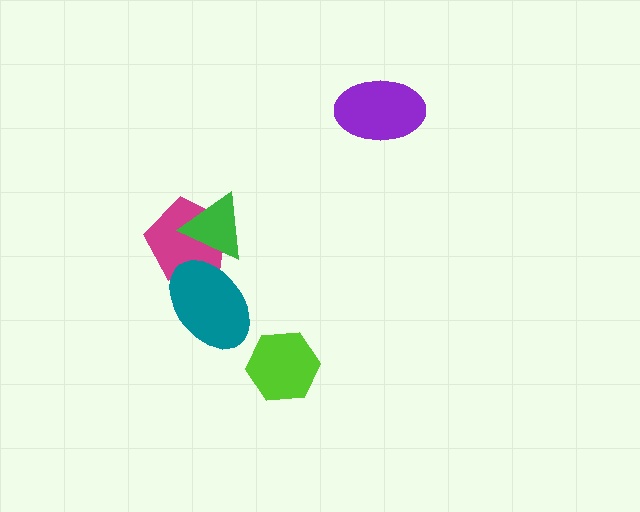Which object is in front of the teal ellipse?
The green triangle is in front of the teal ellipse.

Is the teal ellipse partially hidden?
Yes, it is partially covered by another shape.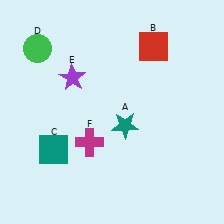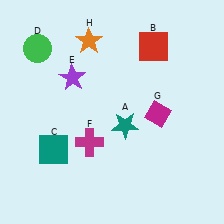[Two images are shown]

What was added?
A magenta diamond (G), an orange star (H) were added in Image 2.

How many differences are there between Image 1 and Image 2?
There are 2 differences between the two images.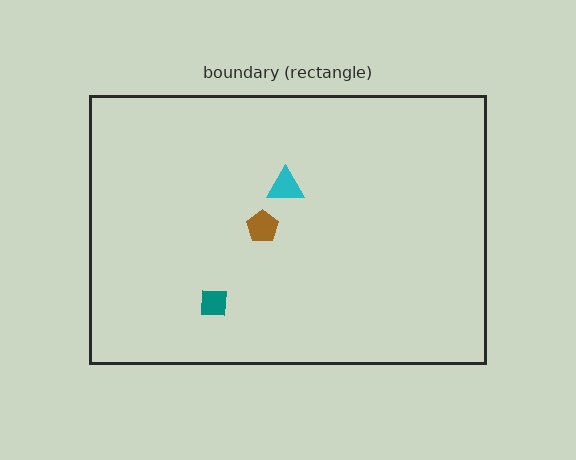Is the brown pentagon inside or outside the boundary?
Inside.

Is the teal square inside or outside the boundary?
Inside.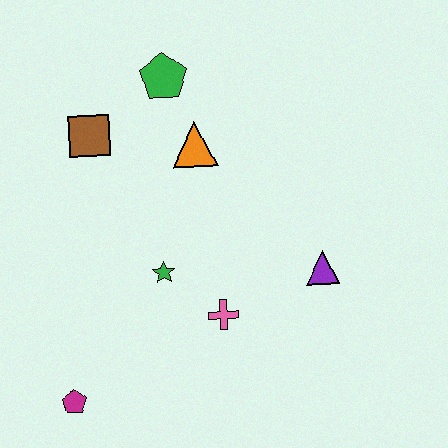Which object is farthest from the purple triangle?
The magenta pentagon is farthest from the purple triangle.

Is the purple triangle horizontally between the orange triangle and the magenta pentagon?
No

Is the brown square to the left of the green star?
Yes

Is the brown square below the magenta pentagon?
No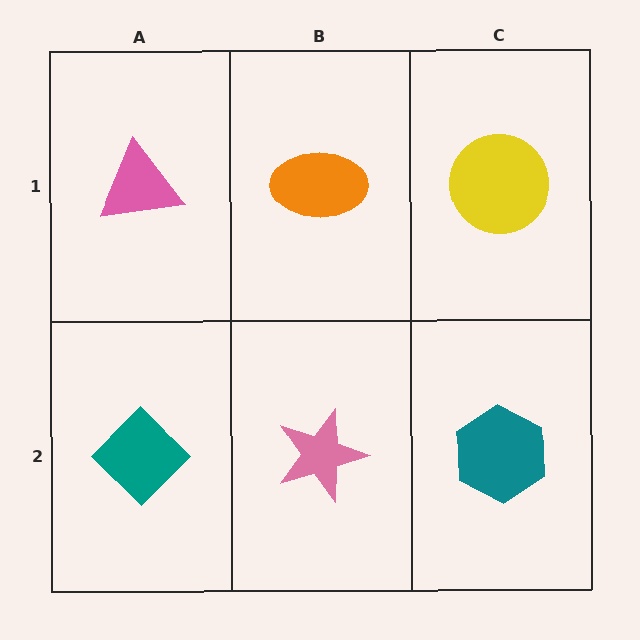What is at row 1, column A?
A pink triangle.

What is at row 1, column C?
A yellow circle.